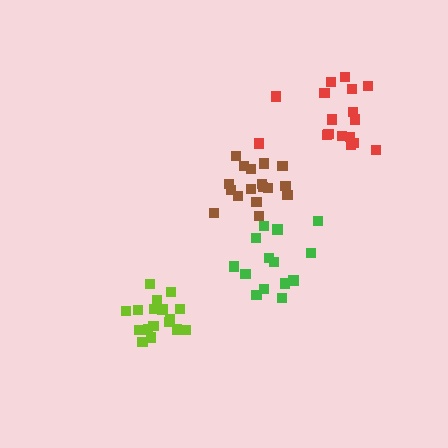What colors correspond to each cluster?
The clusters are colored: red, brown, lime, green.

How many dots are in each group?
Group 1: 17 dots, Group 2: 17 dots, Group 3: 17 dots, Group 4: 14 dots (65 total).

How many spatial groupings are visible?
There are 4 spatial groupings.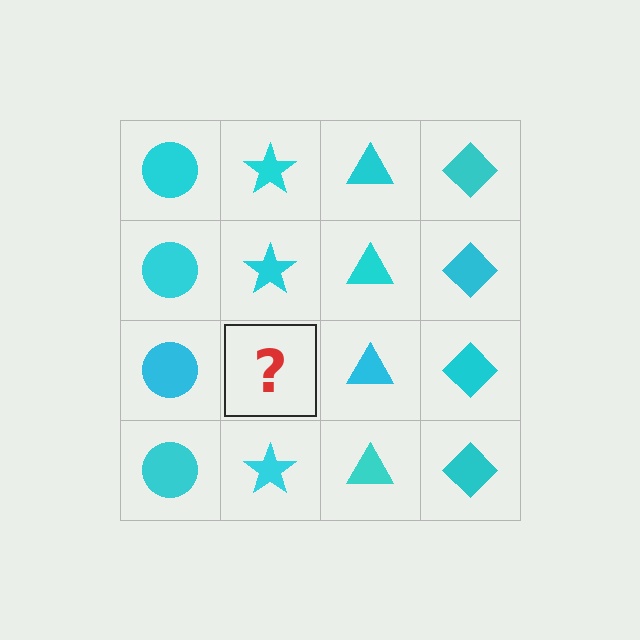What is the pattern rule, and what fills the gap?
The rule is that each column has a consistent shape. The gap should be filled with a cyan star.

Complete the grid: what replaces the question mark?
The question mark should be replaced with a cyan star.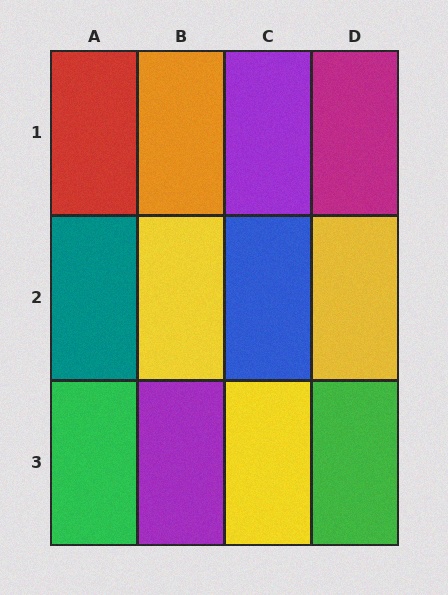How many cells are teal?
1 cell is teal.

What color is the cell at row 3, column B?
Purple.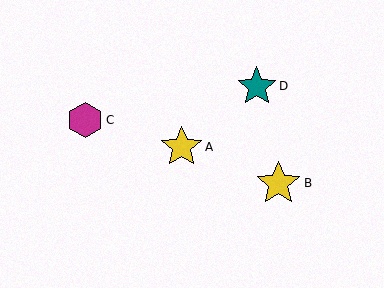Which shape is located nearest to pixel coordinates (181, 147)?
The yellow star (labeled A) at (182, 147) is nearest to that location.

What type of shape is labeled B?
Shape B is a yellow star.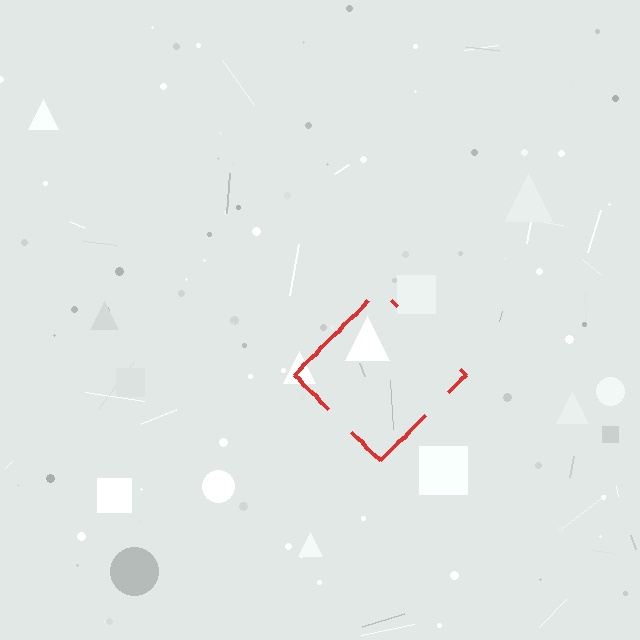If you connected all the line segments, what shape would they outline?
They would outline a diamond.